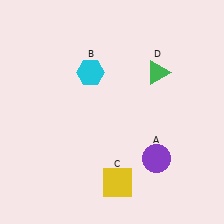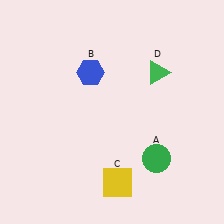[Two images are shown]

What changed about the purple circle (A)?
In Image 1, A is purple. In Image 2, it changed to green.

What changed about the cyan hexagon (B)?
In Image 1, B is cyan. In Image 2, it changed to blue.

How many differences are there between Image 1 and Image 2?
There are 2 differences between the two images.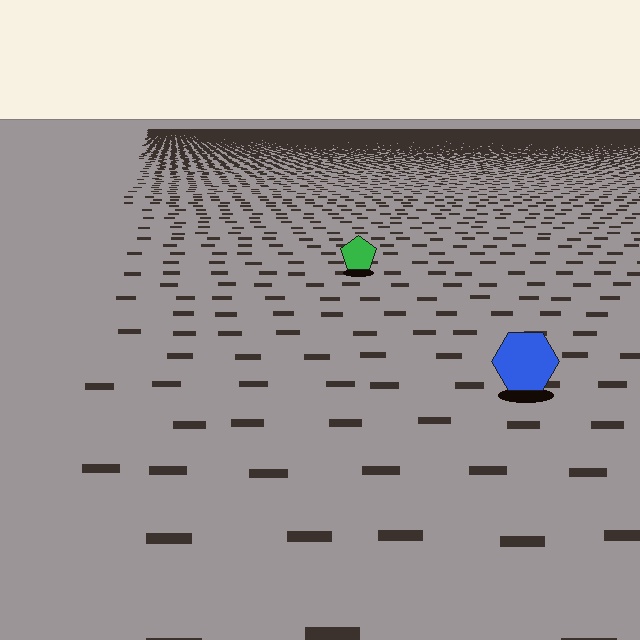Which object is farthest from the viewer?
The green pentagon is farthest from the viewer. It appears smaller and the ground texture around it is denser.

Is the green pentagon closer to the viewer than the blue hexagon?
No. The blue hexagon is closer — you can tell from the texture gradient: the ground texture is coarser near it.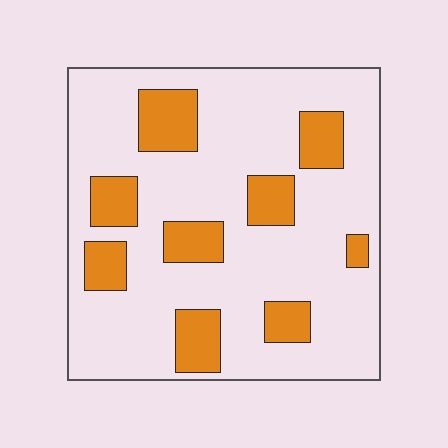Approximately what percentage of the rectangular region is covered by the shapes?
Approximately 20%.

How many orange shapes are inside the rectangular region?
9.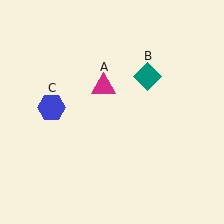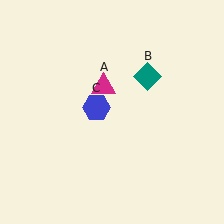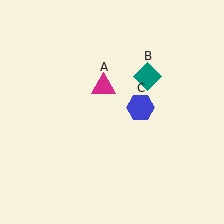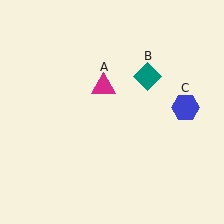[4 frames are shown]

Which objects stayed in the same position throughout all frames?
Magenta triangle (object A) and teal diamond (object B) remained stationary.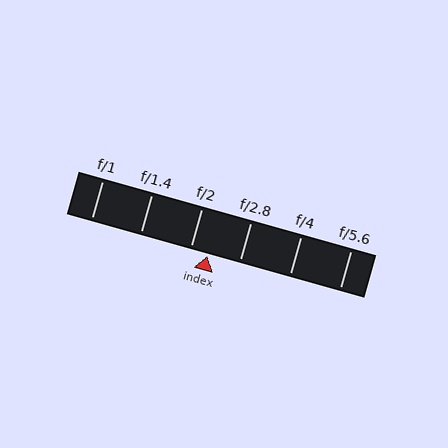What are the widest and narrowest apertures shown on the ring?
The widest aperture shown is f/1 and the narrowest is f/5.6.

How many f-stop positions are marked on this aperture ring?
There are 6 f-stop positions marked.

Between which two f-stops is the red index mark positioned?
The index mark is between f/2 and f/2.8.